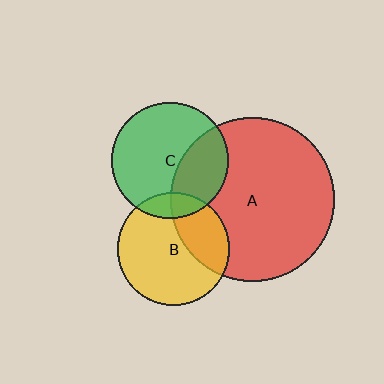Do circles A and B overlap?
Yes.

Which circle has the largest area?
Circle A (red).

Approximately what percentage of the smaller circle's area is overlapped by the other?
Approximately 30%.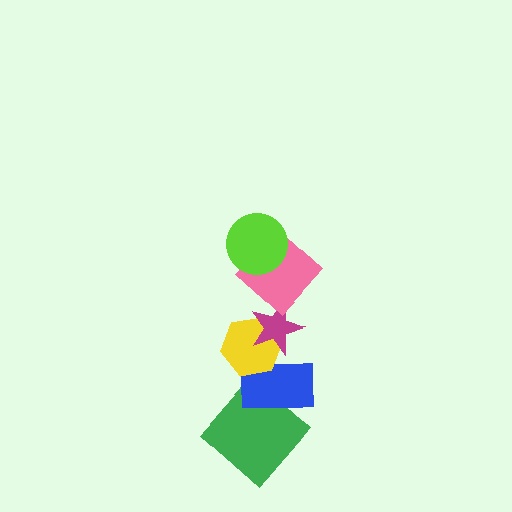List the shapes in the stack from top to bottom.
From top to bottom: the lime circle, the pink diamond, the magenta star, the yellow hexagon, the blue rectangle, the green diamond.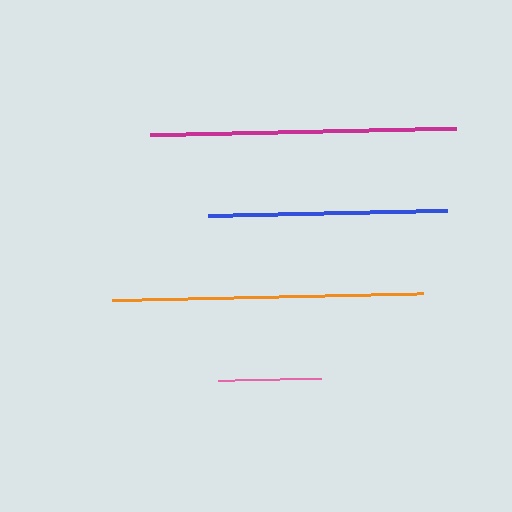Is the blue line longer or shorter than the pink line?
The blue line is longer than the pink line.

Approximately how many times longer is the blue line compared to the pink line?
The blue line is approximately 2.3 times the length of the pink line.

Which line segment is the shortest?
The pink line is the shortest at approximately 103 pixels.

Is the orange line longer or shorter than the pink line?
The orange line is longer than the pink line.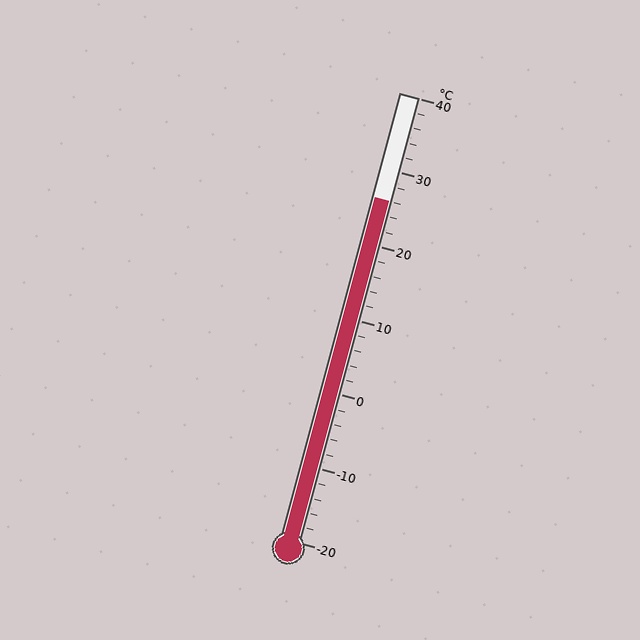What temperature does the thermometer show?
The thermometer shows approximately 26°C.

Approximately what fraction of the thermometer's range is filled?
The thermometer is filled to approximately 75% of its range.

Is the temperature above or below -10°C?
The temperature is above -10°C.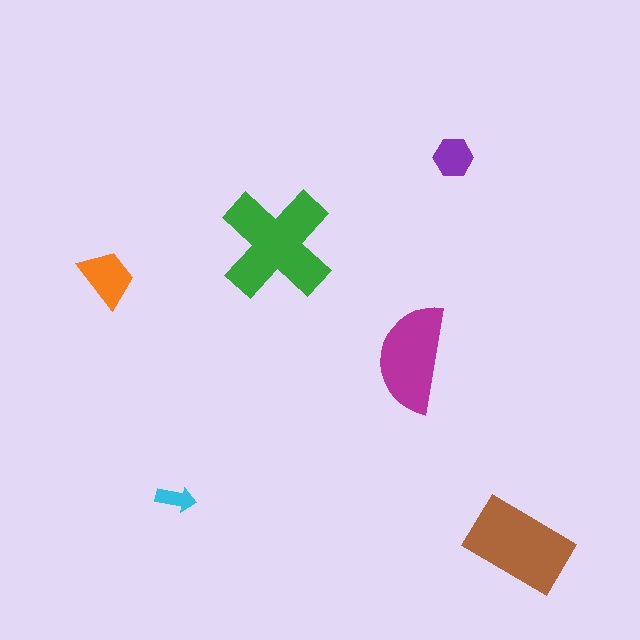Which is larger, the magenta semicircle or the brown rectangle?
The brown rectangle.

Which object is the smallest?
The cyan arrow.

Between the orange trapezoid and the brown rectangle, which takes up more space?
The brown rectangle.